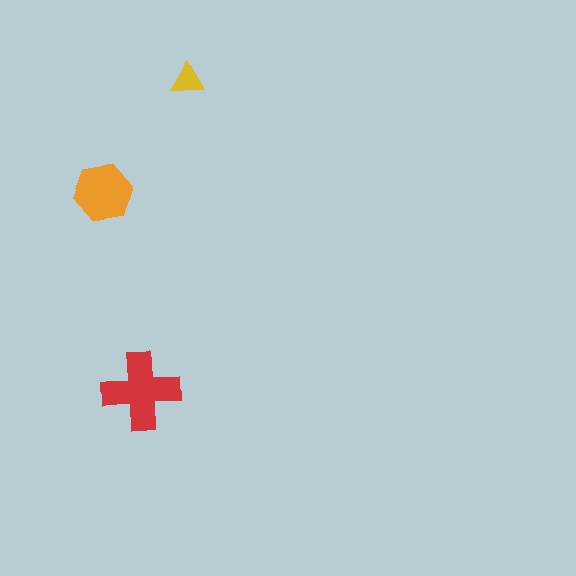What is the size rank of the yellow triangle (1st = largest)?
3rd.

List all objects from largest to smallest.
The red cross, the orange hexagon, the yellow triangle.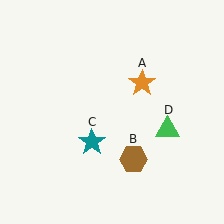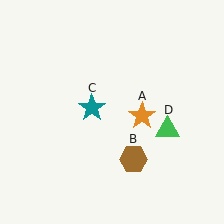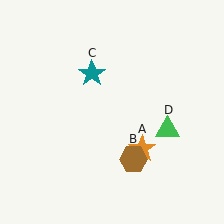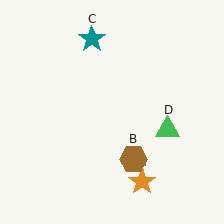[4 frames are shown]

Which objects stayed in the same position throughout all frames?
Brown hexagon (object B) and green triangle (object D) remained stationary.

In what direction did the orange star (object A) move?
The orange star (object A) moved down.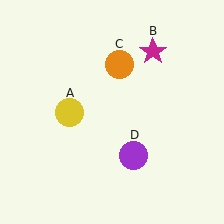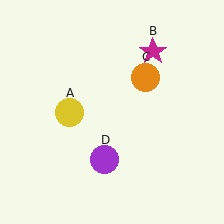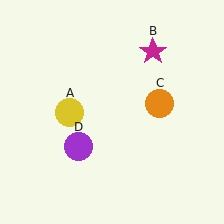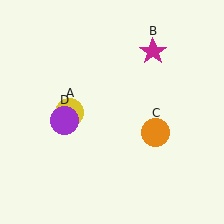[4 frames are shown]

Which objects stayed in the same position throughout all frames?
Yellow circle (object A) and magenta star (object B) remained stationary.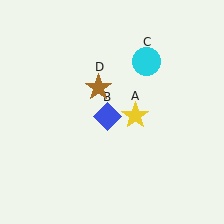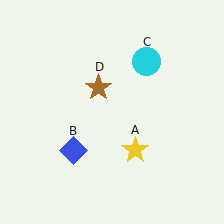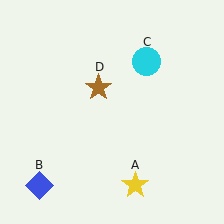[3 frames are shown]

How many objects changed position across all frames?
2 objects changed position: yellow star (object A), blue diamond (object B).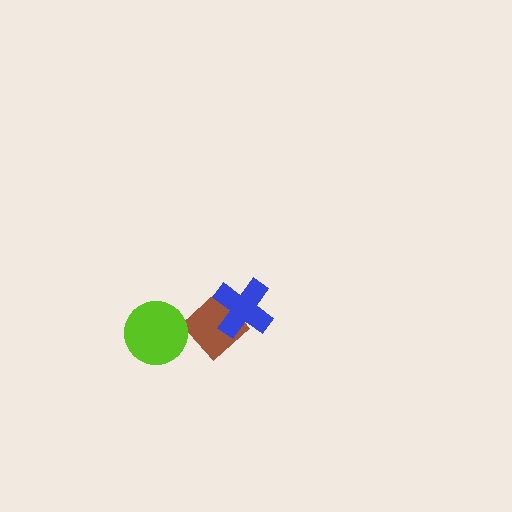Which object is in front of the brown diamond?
The blue cross is in front of the brown diamond.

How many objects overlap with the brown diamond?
1 object overlaps with the brown diamond.